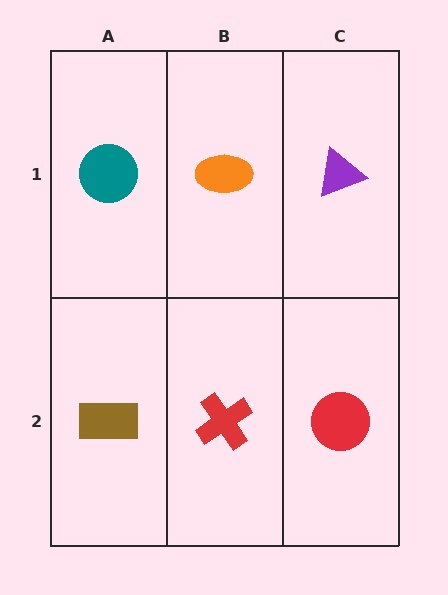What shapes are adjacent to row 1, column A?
A brown rectangle (row 2, column A), an orange ellipse (row 1, column B).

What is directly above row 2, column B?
An orange ellipse.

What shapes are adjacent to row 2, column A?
A teal circle (row 1, column A), a red cross (row 2, column B).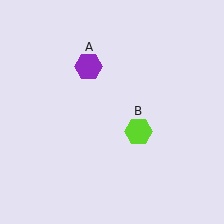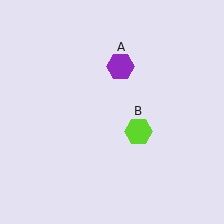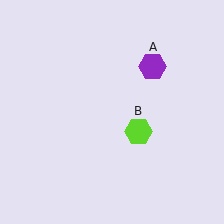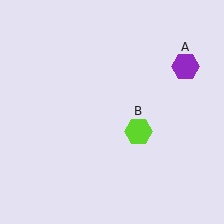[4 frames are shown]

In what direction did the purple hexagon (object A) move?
The purple hexagon (object A) moved right.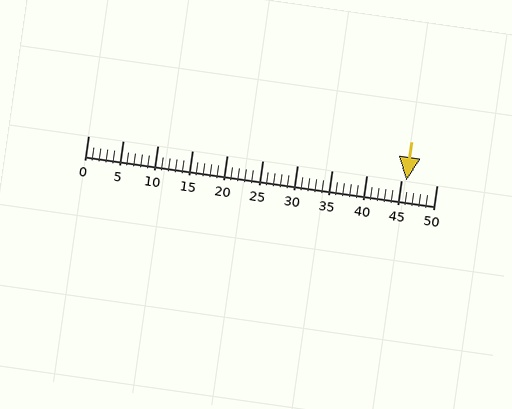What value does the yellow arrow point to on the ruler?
The yellow arrow points to approximately 46.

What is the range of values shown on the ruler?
The ruler shows values from 0 to 50.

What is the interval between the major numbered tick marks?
The major tick marks are spaced 5 units apart.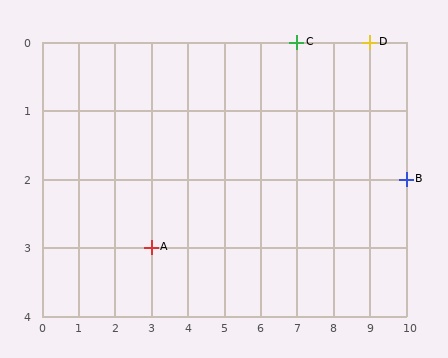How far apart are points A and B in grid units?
Points A and B are 7 columns and 1 row apart (about 7.1 grid units diagonally).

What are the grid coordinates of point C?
Point C is at grid coordinates (7, 0).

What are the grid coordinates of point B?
Point B is at grid coordinates (10, 2).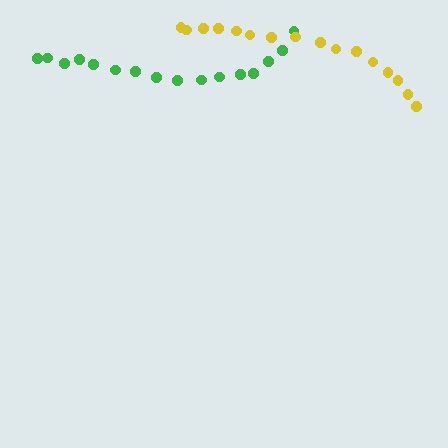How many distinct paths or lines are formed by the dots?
There are 2 distinct paths.